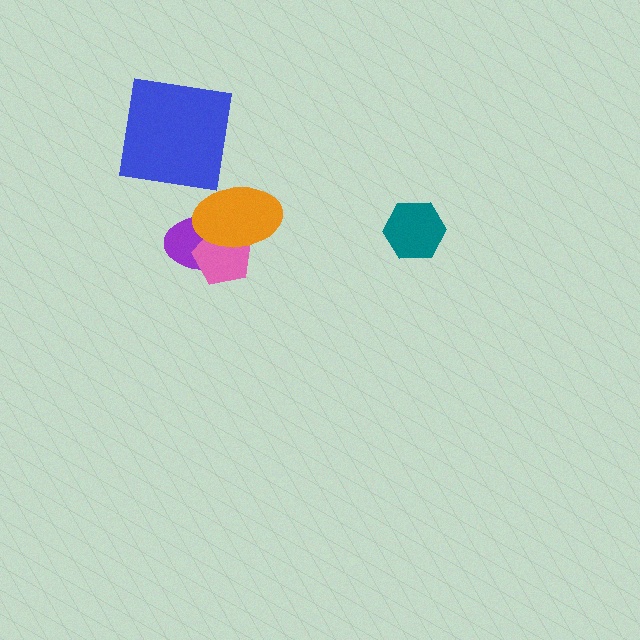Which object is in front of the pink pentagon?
The orange ellipse is in front of the pink pentagon.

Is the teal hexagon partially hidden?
No, no other shape covers it.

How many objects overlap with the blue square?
0 objects overlap with the blue square.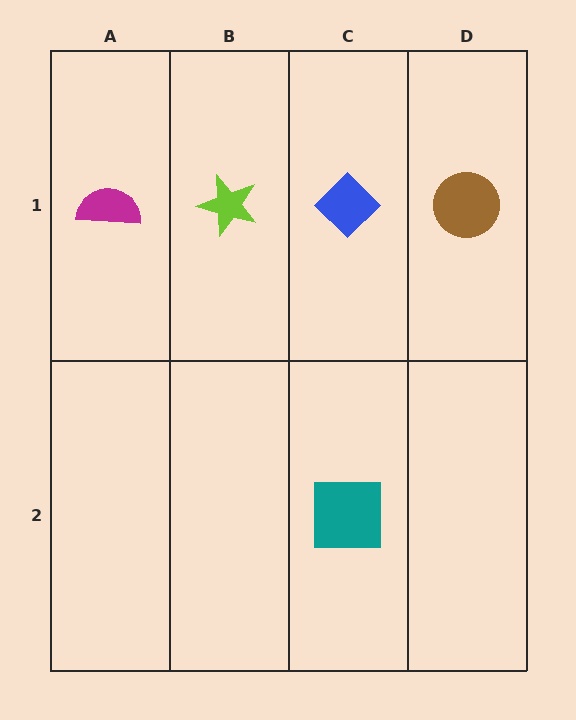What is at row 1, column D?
A brown circle.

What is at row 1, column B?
A lime star.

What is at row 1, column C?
A blue diamond.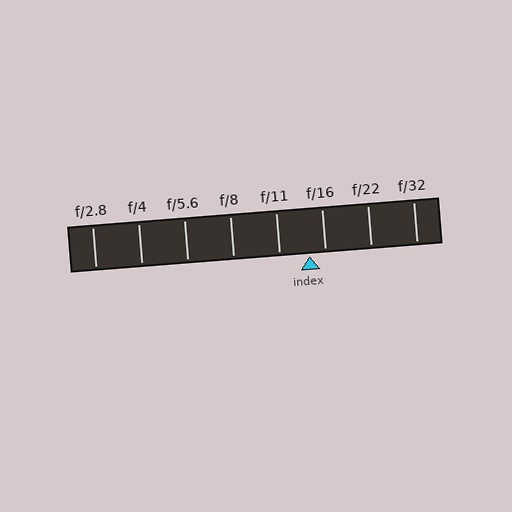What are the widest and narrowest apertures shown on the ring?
The widest aperture shown is f/2.8 and the narrowest is f/32.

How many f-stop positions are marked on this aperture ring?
There are 8 f-stop positions marked.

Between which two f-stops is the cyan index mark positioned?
The index mark is between f/11 and f/16.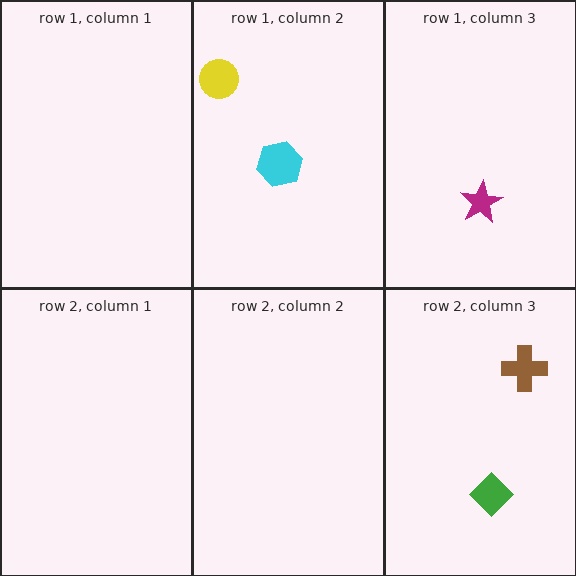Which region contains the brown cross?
The row 2, column 3 region.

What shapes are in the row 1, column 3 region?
The magenta star.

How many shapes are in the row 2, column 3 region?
2.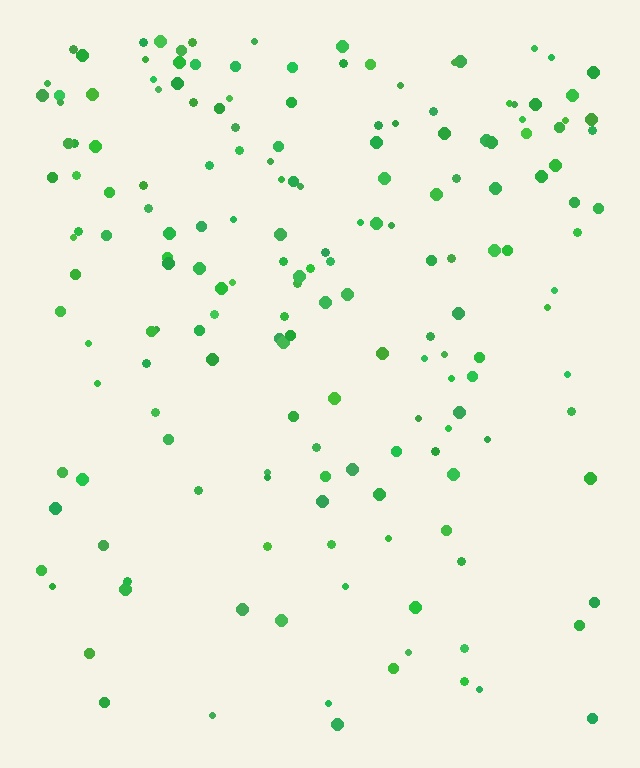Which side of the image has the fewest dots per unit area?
The bottom.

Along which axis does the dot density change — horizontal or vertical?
Vertical.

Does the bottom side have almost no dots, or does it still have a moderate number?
Still a moderate number, just noticeably fewer than the top.